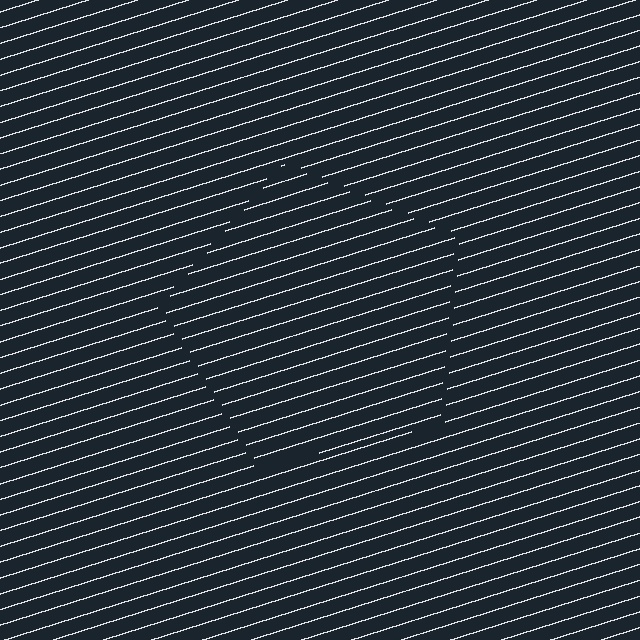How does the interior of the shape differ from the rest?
The interior of the shape contains the same grating, shifted by half a period — the contour is defined by the phase discontinuity where line-ends from the inner and outer gratings abut.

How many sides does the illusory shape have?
5 sides — the line-ends trace a pentagon.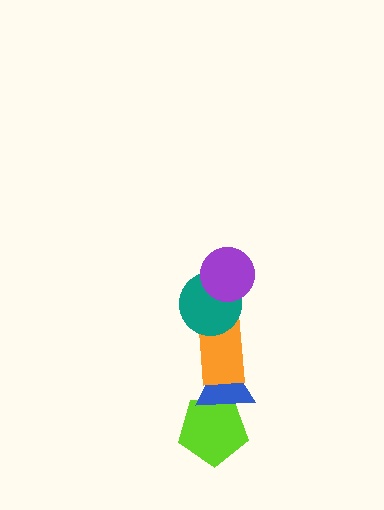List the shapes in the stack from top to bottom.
From top to bottom: the purple circle, the teal circle, the orange rectangle, the blue triangle, the lime pentagon.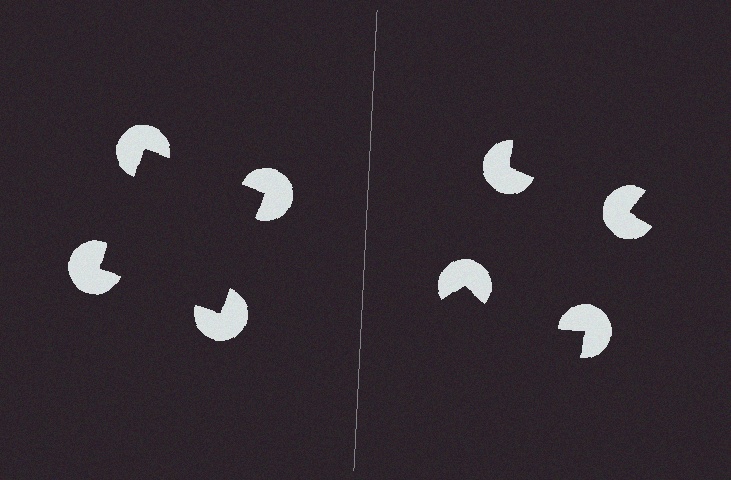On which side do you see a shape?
An illusory square appears on the left side. On the right side the wedge cuts are rotated, so no coherent shape forms.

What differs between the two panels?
The pac-man discs are positioned identically on both sides; only the wedge orientations differ. On the left they align to a square; on the right they are misaligned.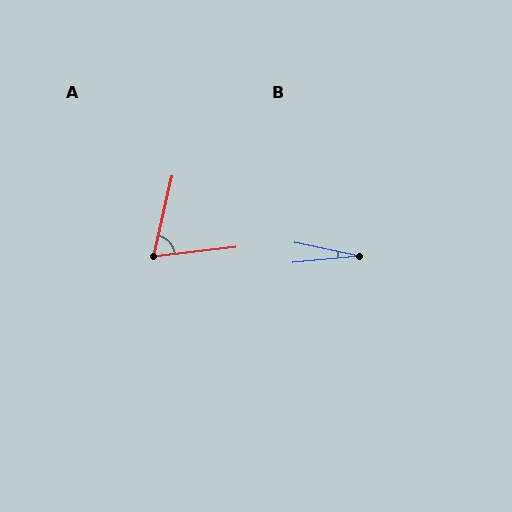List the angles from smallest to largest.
B (17°), A (71°).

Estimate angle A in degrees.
Approximately 71 degrees.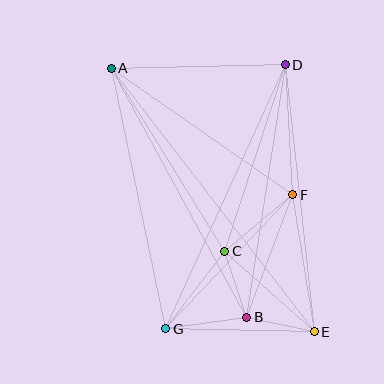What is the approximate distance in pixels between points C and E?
The distance between C and E is approximately 120 pixels.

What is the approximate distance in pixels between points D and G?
The distance between D and G is approximately 290 pixels.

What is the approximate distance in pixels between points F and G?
The distance between F and G is approximately 185 pixels.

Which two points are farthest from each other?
Points A and E are farthest from each other.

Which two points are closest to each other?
Points B and C are closest to each other.